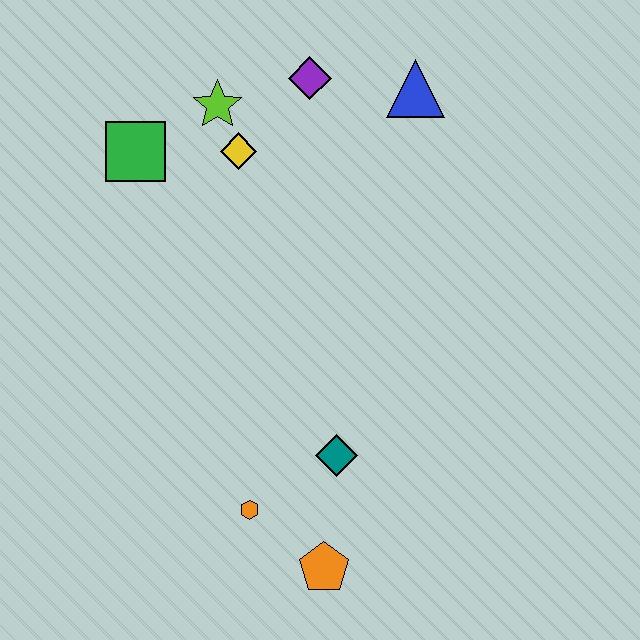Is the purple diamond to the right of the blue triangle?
No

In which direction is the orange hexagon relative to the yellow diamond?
The orange hexagon is below the yellow diamond.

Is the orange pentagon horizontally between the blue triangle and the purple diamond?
Yes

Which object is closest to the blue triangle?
The purple diamond is closest to the blue triangle.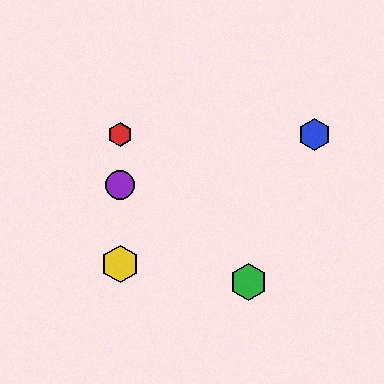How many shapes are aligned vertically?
3 shapes (the red hexagon, the yellow hexagon, the purple circle) are aligned vertically.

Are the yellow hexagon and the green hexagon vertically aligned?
No, the yellow hexagon is at x≈120 and the green hexagon is at x≈248.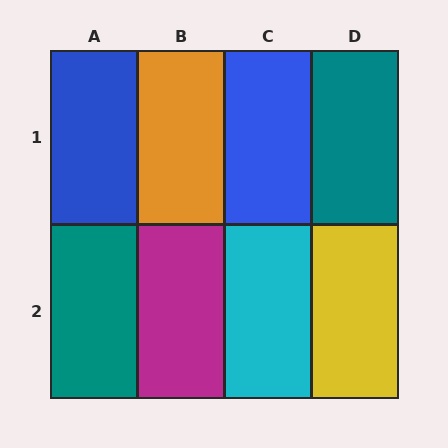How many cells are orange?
1 cell is orange.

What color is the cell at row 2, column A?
Teal.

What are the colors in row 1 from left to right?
Blue, orange, blue, teal.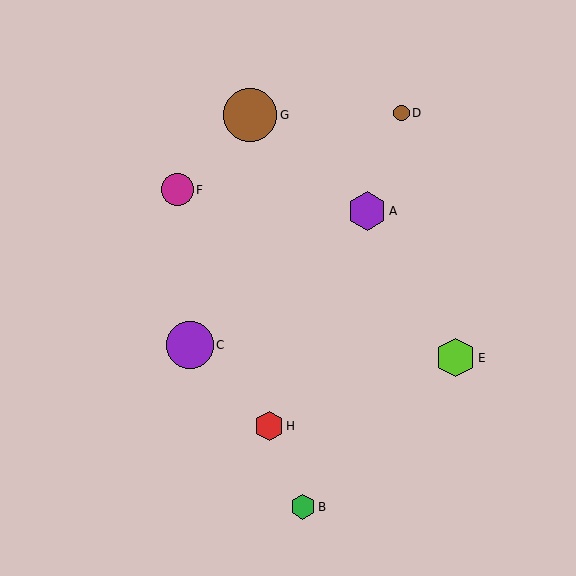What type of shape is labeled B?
Shape B is a green hexagon.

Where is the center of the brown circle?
The center of the brown circle is at (250, 115).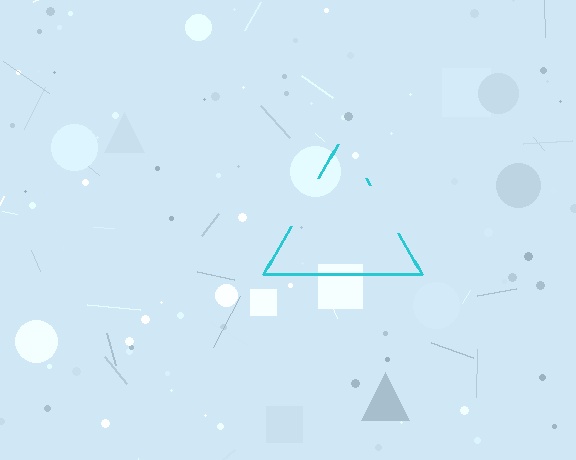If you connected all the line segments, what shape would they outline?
They would outline a triangle.